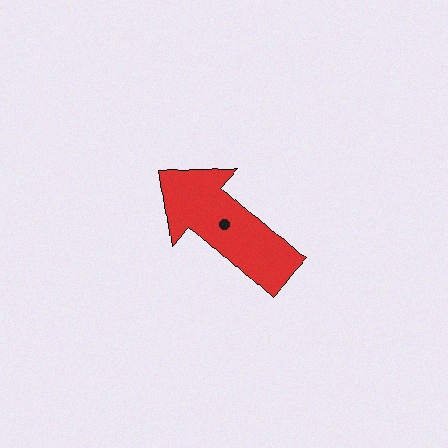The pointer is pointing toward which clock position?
Roughly 10 o'clock.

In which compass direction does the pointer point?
Northwest.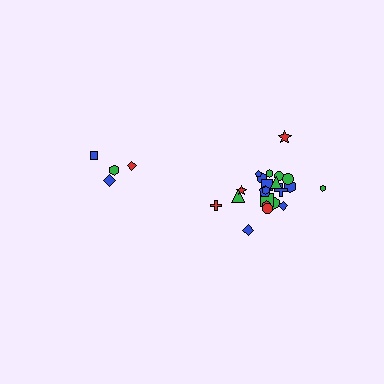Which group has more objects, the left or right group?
The right group.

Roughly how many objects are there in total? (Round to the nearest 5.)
Roughly 25 objects in total.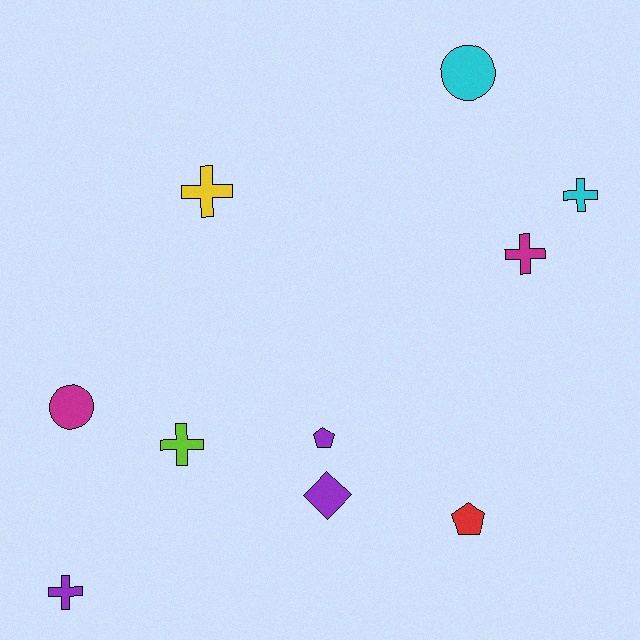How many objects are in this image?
There are 10 objects.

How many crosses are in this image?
There are 5 crosses.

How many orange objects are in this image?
There are no orange objects.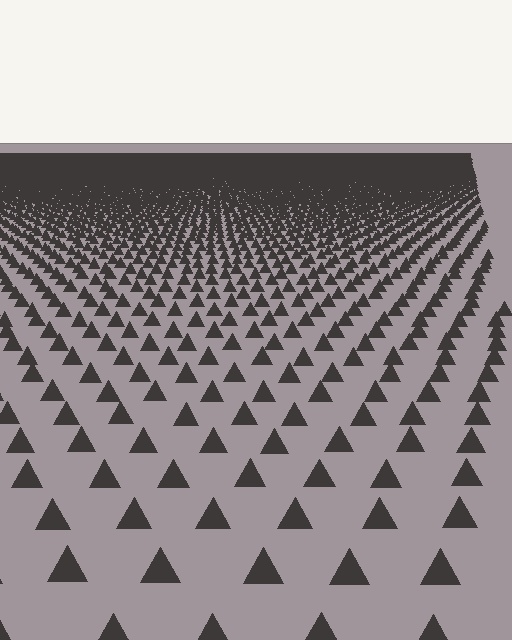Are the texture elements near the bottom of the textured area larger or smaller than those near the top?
Larger. Near the bottom, elements are closer to the viewer and appear at a bigger on-screen size.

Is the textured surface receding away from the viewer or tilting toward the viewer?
The surface is receding away from the viewer. Texture elements get smaller and denser toward the top.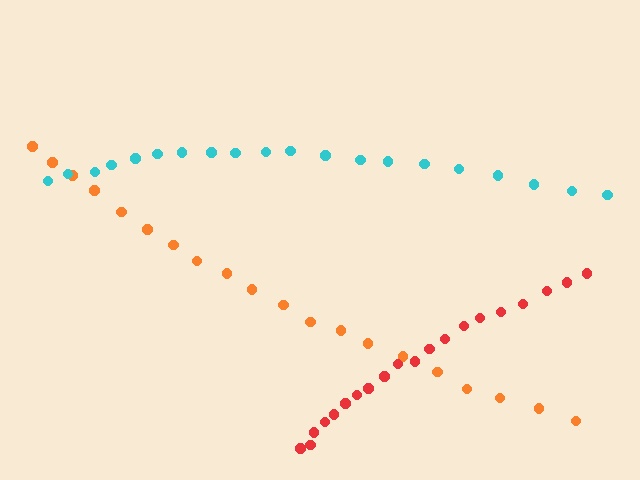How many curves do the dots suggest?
There are 3 distinct paths.